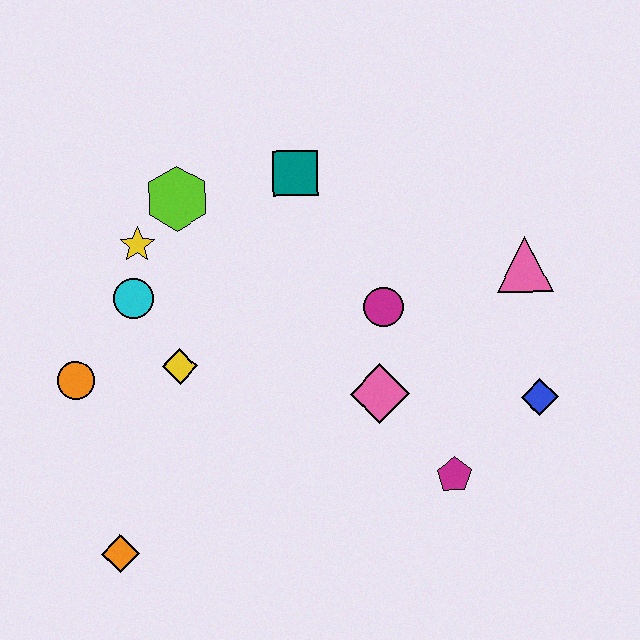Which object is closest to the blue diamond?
The magenta pentagon is closest to the blue diamond.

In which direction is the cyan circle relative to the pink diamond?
The cyan circle is to the left of the pink diamond.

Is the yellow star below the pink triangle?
No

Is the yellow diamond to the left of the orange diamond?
No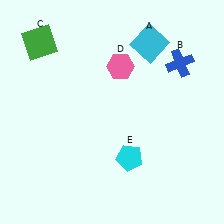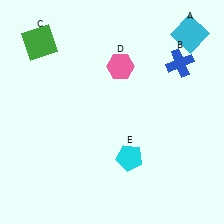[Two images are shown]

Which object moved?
The cyan square (A) moved right.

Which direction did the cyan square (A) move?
The cyan square (A) moved right.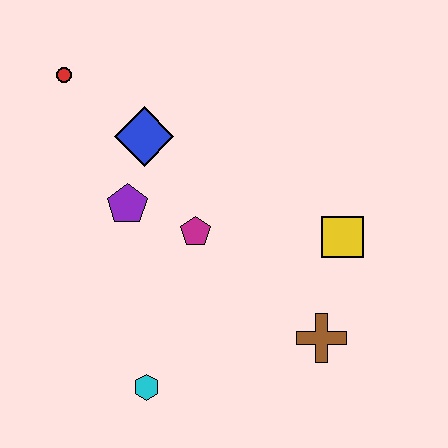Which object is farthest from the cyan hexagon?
The red circle is farthest from the cyan hexagon.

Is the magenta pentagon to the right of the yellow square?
No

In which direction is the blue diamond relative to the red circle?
The blue diamond is to the right of the red circle.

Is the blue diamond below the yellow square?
No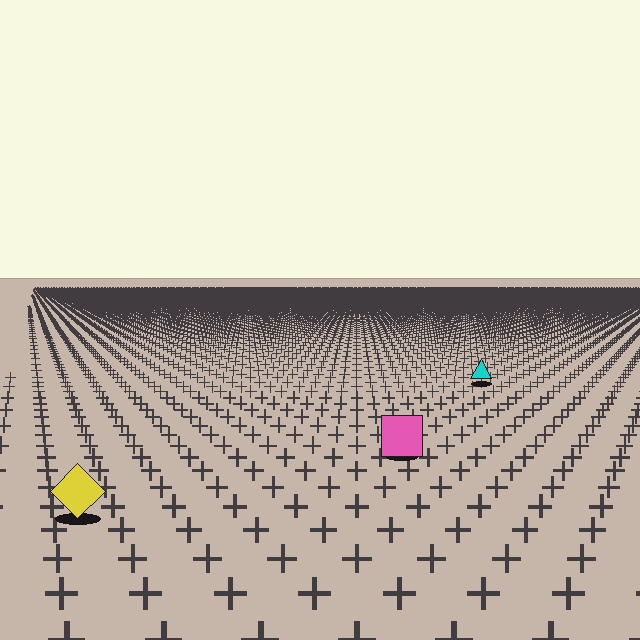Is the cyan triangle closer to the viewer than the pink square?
No. The pink square is closer — you can tell from the texture gradient: the ground texture is coarser near it.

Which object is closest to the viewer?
The yellow diamond is closest. The texture marks near it are larger and more spread out.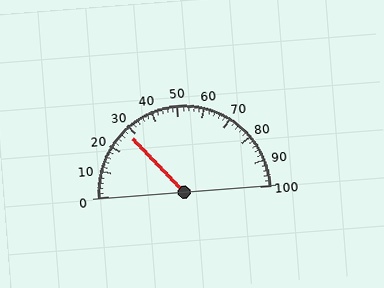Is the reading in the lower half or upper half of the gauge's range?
The reading is in the lower half of the range (0 to 100).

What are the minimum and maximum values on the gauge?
The gauge ranges from 0 to 100.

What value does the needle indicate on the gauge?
The needle indicates approximately 28.